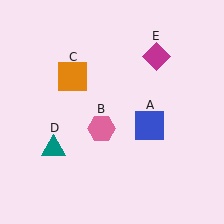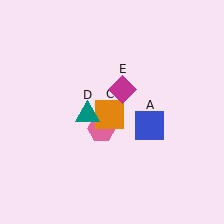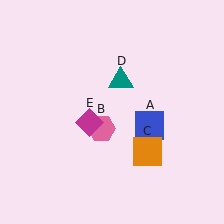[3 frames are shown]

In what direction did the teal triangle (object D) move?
The teal triangle (object D) moved up and to the right.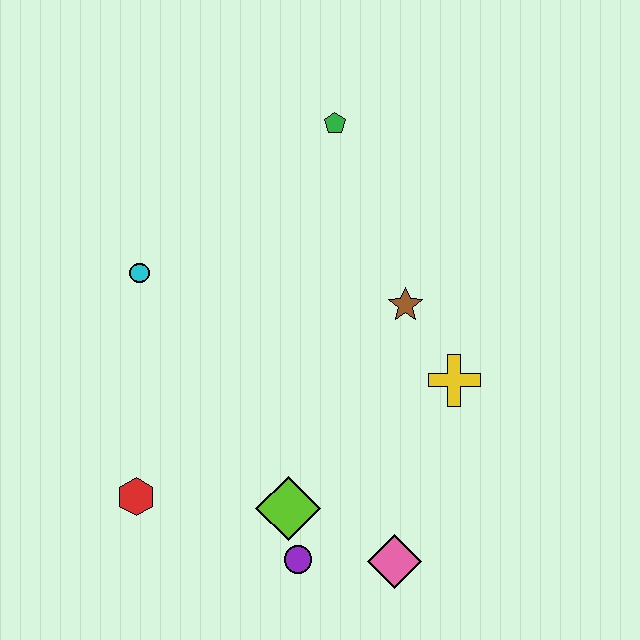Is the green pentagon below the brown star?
No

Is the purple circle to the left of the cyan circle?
No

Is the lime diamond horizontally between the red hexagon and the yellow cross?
Yes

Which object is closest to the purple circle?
The lime diamond is closest to the purple circle.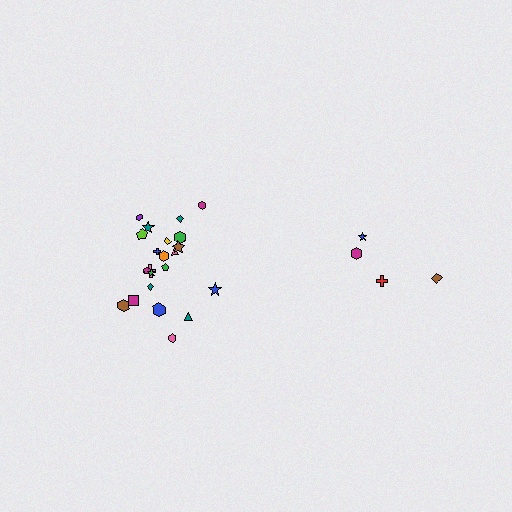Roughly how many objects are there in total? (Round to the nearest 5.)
Roughly 25 objects in total.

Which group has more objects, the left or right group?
The left group.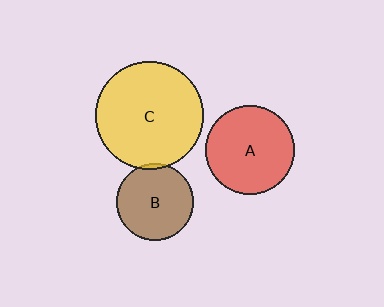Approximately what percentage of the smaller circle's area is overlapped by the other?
Approximately 5%.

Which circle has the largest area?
Circle C (yellow).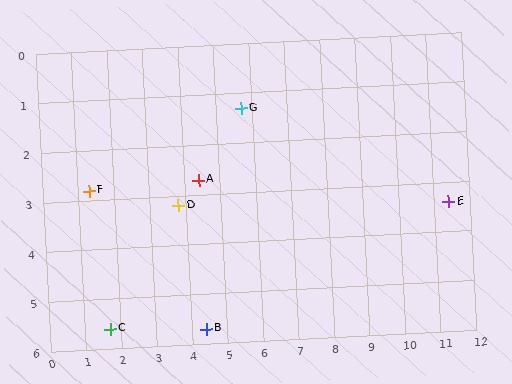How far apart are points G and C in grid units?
Points G and C are about 5.9 grid units apart.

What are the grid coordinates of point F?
Point F is at approximately (1.3, 2.8).